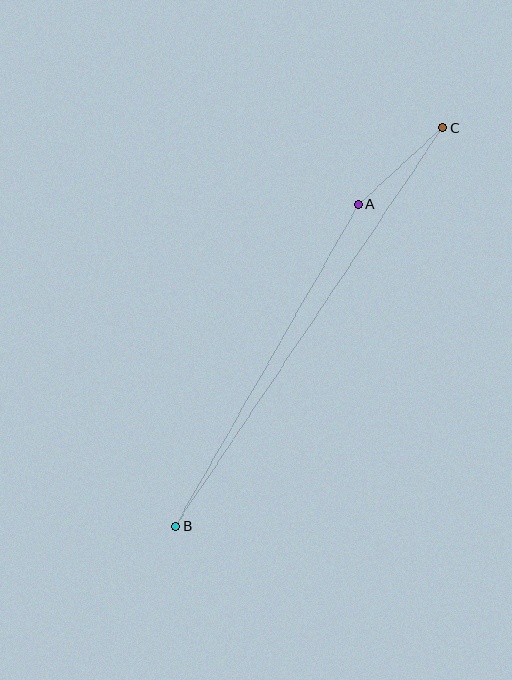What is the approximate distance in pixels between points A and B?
The distance between A and B is approximately 371 pixels.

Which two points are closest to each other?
Points A and C are closest to each other.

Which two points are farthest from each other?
Points B and C are farthest from each other.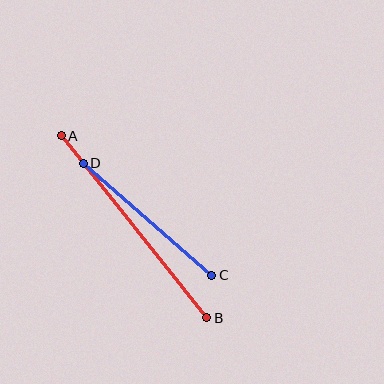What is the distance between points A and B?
The distance is approximately 233 pixels.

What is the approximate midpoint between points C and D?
The midpoint is at approximately (147, 219) pixels.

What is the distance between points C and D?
The distance is approximately 170 pixels.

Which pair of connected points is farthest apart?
Points A and B are farthest apart.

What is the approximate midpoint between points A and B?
The midpoint is at approximately (134, 227) pixels.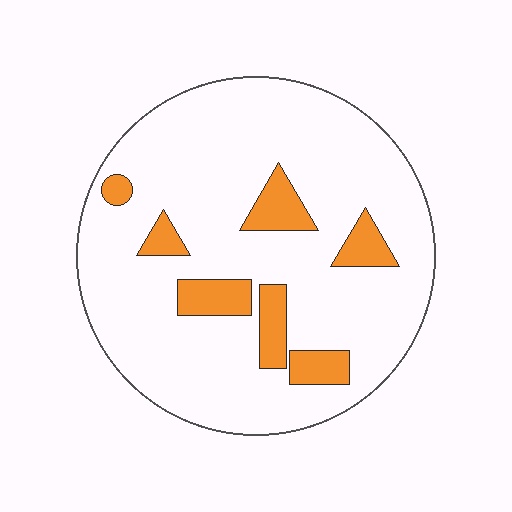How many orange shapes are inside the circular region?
7.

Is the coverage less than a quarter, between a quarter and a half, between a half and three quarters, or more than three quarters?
Less than a quarter.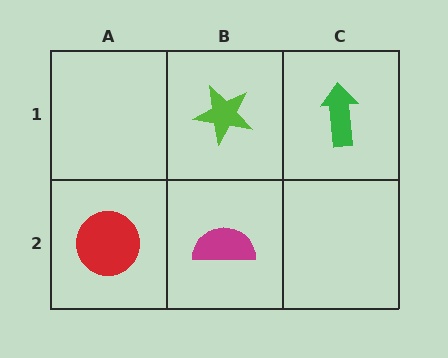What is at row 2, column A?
A red circle.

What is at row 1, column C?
A green arrow.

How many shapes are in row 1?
2 shapes.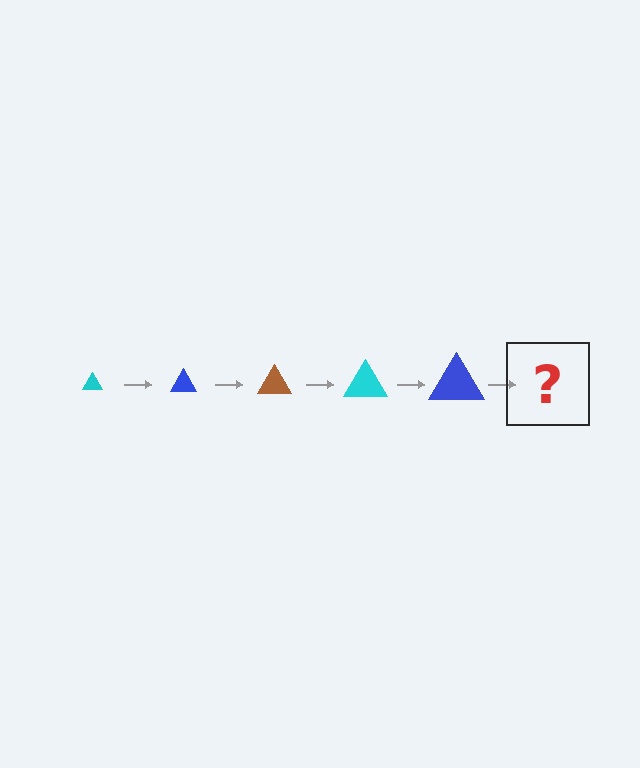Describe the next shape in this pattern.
It should be a brown triangle, larger than the previous one.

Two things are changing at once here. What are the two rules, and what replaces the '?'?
The two rules are that the triangle grows larger each step and the color cycles through cyan, blue, and brown. The '?' should be a brown triangle, larger than the previous one.